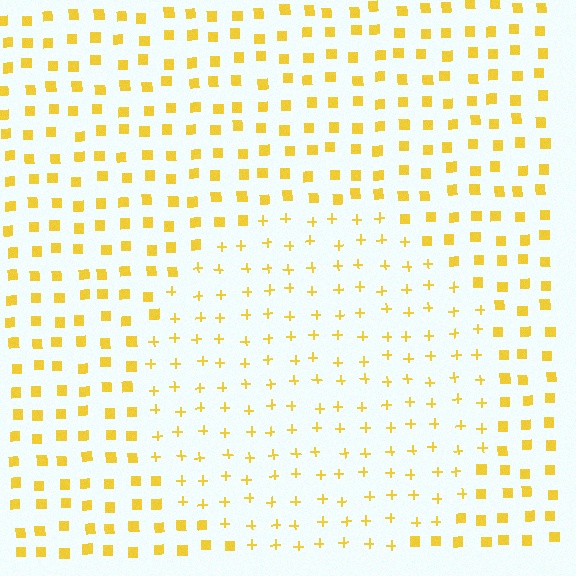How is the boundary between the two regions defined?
The boundary is defined by a change in element shape: plus signs inside vs. squares outside. All elements share the same color and spacing.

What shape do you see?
I see a circle.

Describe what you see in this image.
The image is filled with small yellow elements arranged in a uniform grid. A circle-shaped region contains plus signs, while the surrounding area contains squares. The boundary is defined purely by the change in element shape.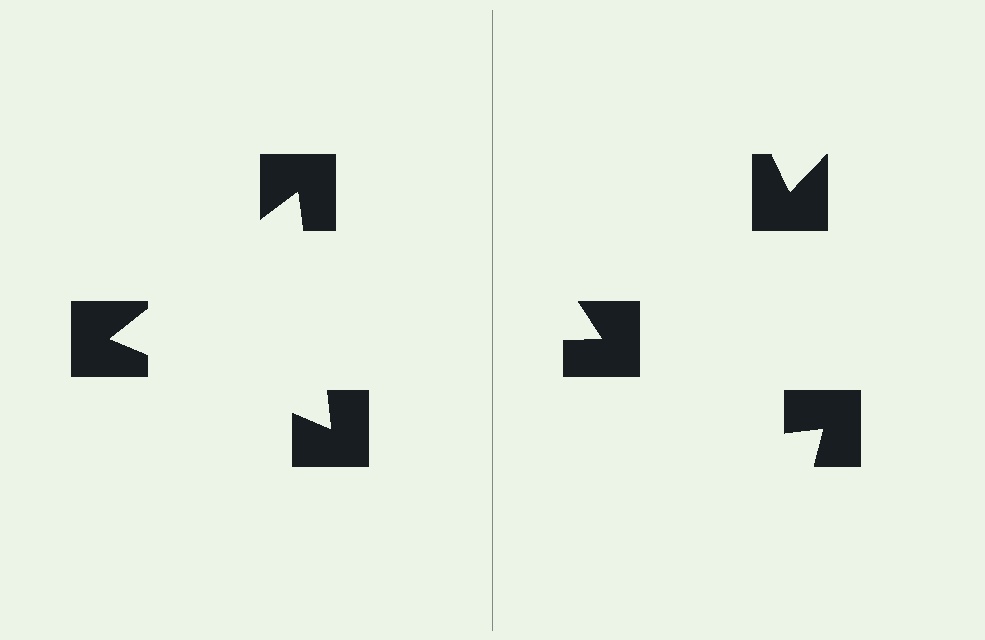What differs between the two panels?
The notched squares are positioned identically on both sides; only the wedge orientations differ. On the left they align to a triangle; on the right they are misaligned.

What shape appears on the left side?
An illusory triangle.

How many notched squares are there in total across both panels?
6 — 3 on each side.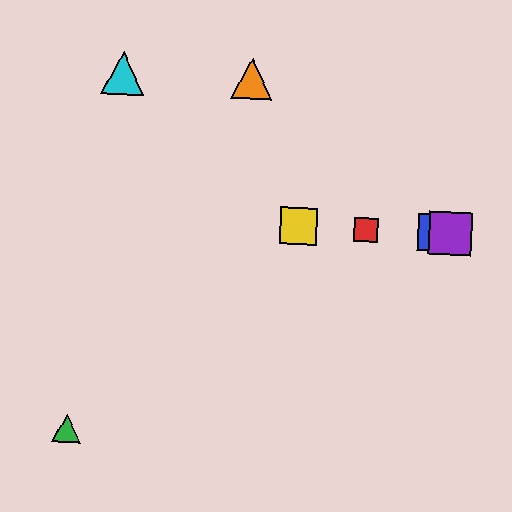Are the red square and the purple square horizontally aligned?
Yes, both are at y≈229.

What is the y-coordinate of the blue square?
The blue square is at y≈233.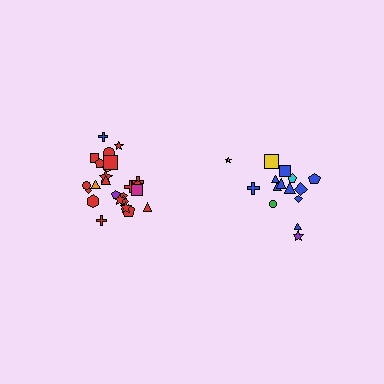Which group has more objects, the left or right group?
The left group.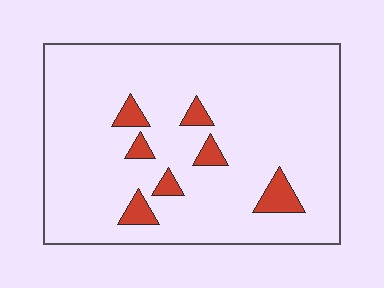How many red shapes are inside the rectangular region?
7.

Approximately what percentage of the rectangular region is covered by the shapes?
Approximately 10%.